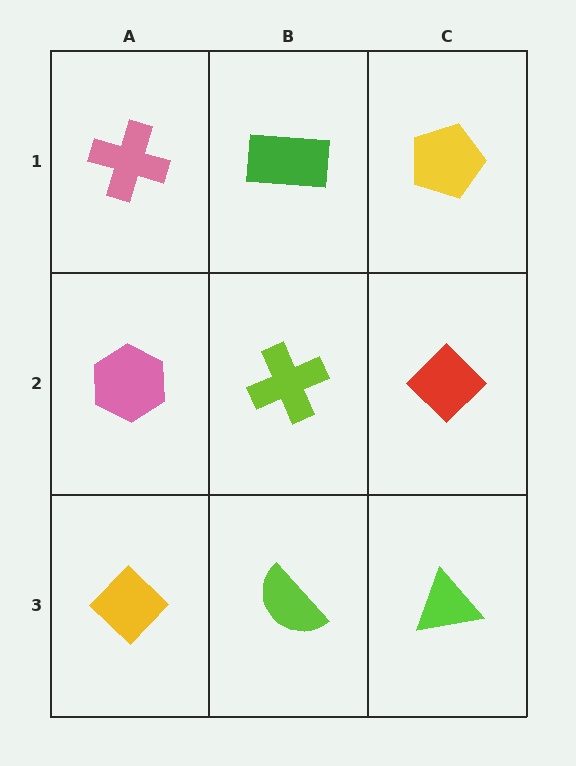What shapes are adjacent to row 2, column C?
A yellow pentagon (row 1, column C), a lime triangle (row 3, column C), a lime cross (row 2, column B).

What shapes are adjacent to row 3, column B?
A lime cross (row 2, column B), a yellow diamond (row 3, column A), a lime triangle (row 3, column C).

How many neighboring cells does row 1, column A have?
2.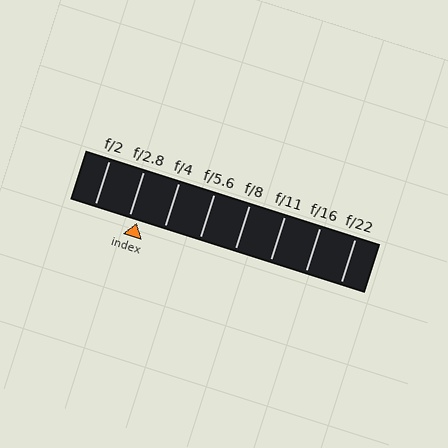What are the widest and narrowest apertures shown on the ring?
The widest aperture shown is f/2 and the narrowest is f/22.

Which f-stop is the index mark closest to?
The index mark is closest to f/2.8.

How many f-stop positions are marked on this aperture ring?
There are 8 f-stop positions marked.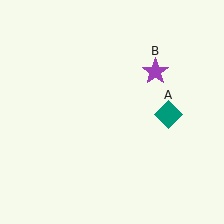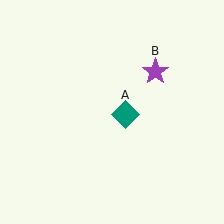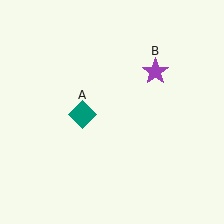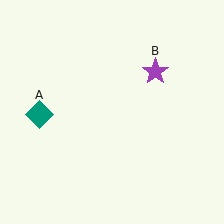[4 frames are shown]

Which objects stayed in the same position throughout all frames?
Purple star (object B) remained stationary.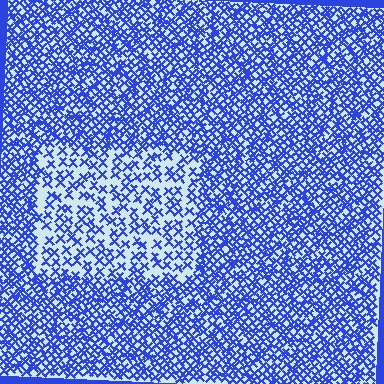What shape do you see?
I see a rectangle.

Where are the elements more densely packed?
The elements are more densely packed outside the rectangle boundary.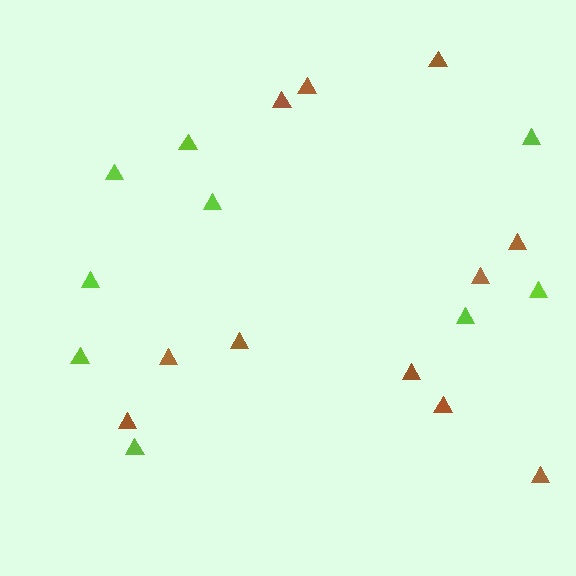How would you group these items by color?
There are 2 groups: one group of lime triangles (9) and one group of brown triangles (11).